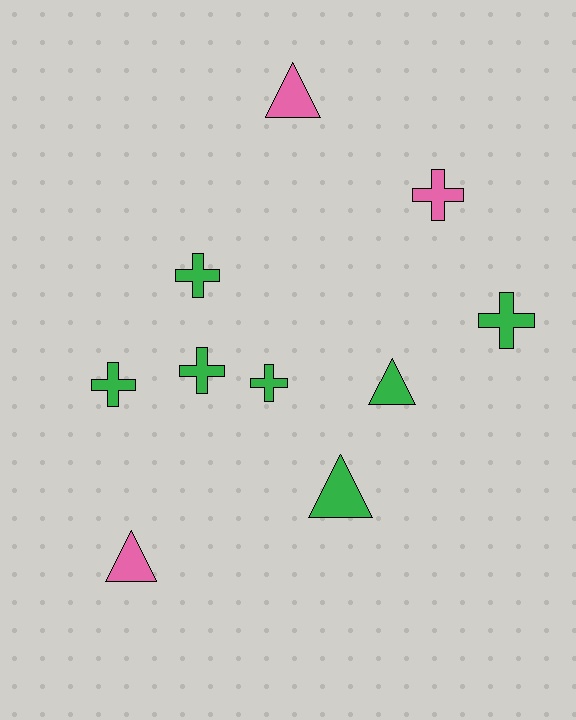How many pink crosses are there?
There is 1 pink cross.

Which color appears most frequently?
Green, with 7 objects.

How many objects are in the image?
There are 10 objects.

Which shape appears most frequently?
Cross, with 6 objects.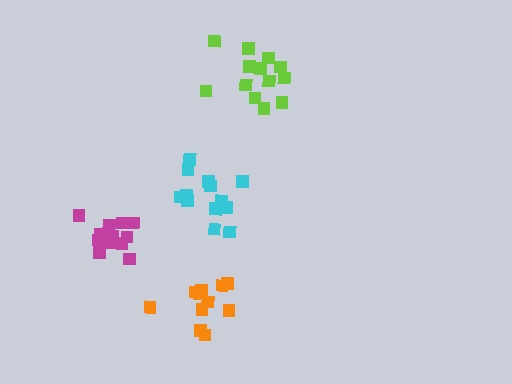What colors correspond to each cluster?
The clusters are colored: lime, magenta, cyan, orange.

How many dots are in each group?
Group 1: 14 dots, Group 2: 14 dots, Group 3: 14 dots, Group 4: 11 dots (53 total).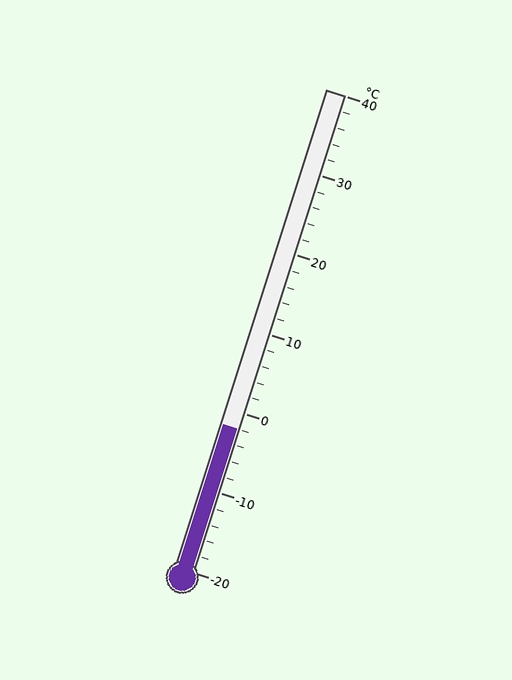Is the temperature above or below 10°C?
The temperature is below 10°C.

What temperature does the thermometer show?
The thermometer shows approximately -2°C.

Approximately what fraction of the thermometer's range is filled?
The thermometer is filled to approximately 30% of its range.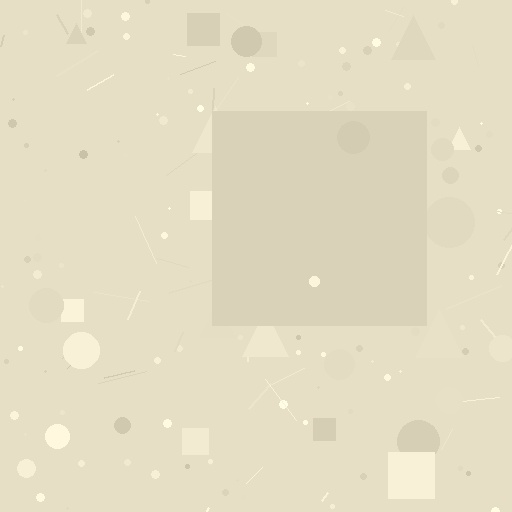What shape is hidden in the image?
A square is hidden in the image.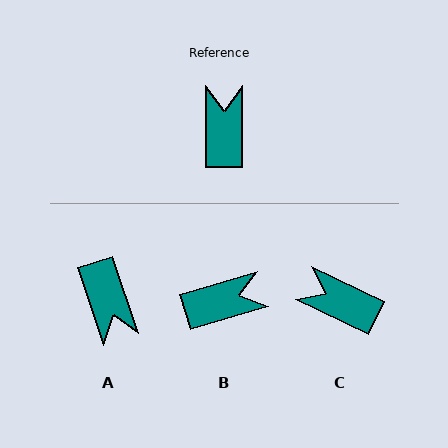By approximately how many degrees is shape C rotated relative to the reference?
Approximately 65 degrees counter-clockwise.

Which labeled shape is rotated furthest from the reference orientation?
A, about 161 degrees away.